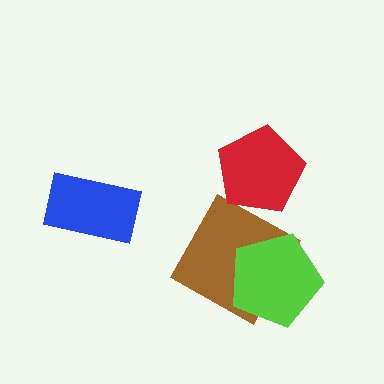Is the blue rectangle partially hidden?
No, no other shape covers it.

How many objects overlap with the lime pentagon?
1 object overlaps with the lime pentagon.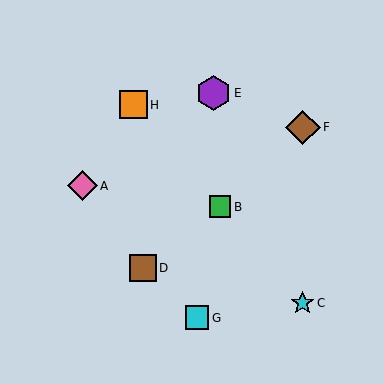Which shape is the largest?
The purple hexagon (labeled E) is the largest.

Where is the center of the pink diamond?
The center of the pink diamond is at (82, 186).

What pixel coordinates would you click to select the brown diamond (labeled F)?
Click at (303, 127) to select the brown diamond F.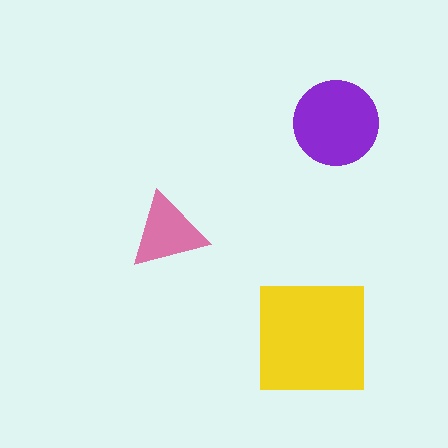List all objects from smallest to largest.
The pink triangle, the purple circle, the yellow square.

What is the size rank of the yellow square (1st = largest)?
1st.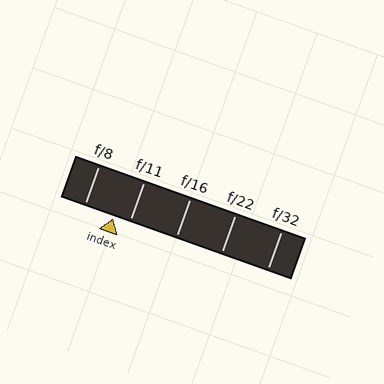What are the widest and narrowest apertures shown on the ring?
The widest aperture shown is f/8 and the narrowest is f/32.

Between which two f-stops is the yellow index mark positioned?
The index mark is between f/8 and f/11.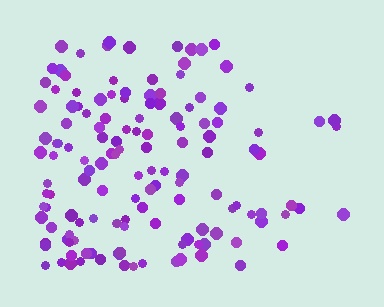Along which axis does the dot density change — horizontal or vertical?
Horizontal.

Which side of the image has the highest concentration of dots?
The left.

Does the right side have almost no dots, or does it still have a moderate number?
Still a moderate number, just noticeably fewer than the left.